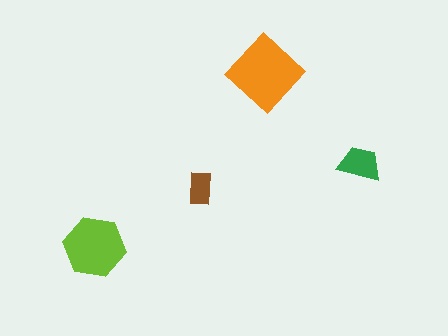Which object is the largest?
The orange diamond.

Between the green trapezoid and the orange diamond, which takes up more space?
The orange diamond.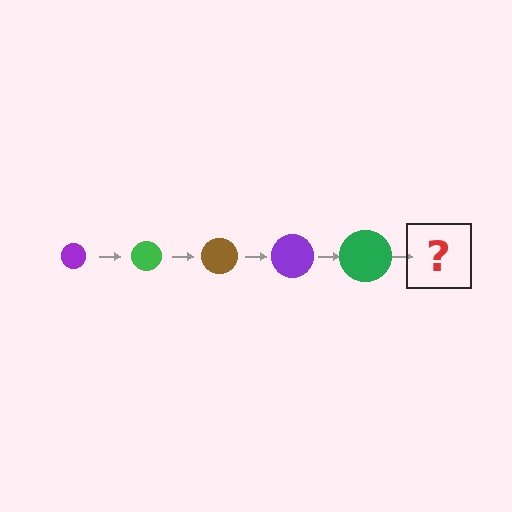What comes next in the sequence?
The next element should be a brown circle, larger than the previous one.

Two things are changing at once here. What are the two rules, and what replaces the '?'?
The two rules are that the circle grows larger each step and the color cycles through purple, green, and brown. The '?' should be a brown circle, larger than the previous one.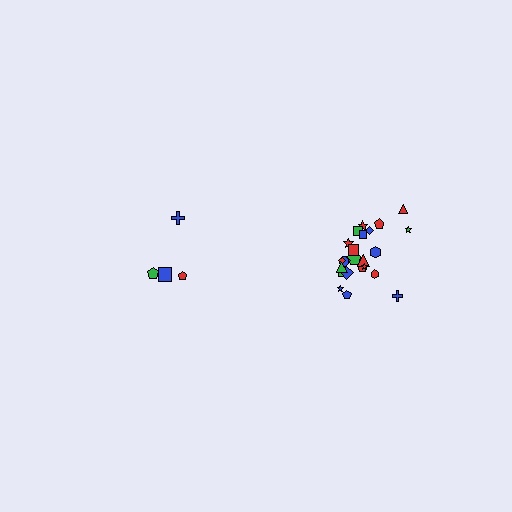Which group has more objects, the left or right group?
The right group.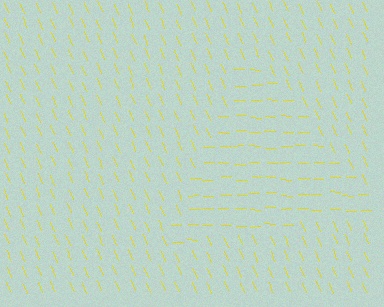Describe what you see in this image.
The image is filled with small yellow line segments. A triangle region in the image has lines oriented differently from the surrounding lines, creating a visible texture boundary.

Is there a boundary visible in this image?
Yes, there is a texture boundary formed by a change in line orientation.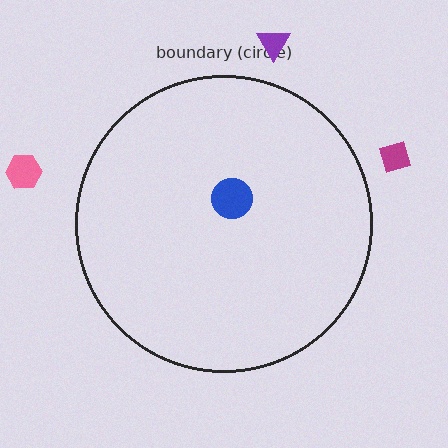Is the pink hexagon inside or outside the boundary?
Outside.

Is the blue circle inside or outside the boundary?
Inside.